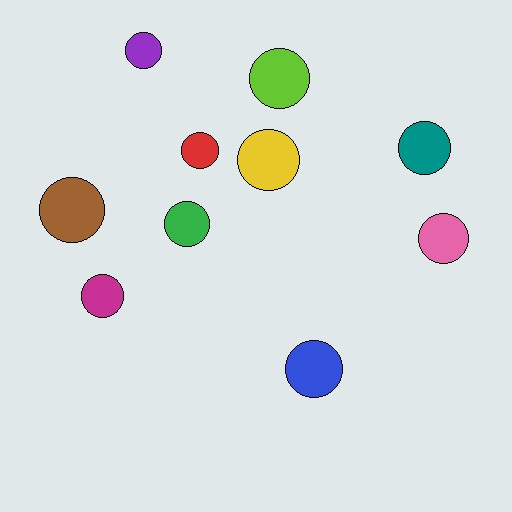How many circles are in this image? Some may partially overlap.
There are 10 circles.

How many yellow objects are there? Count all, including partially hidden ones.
There is 1 yellow object.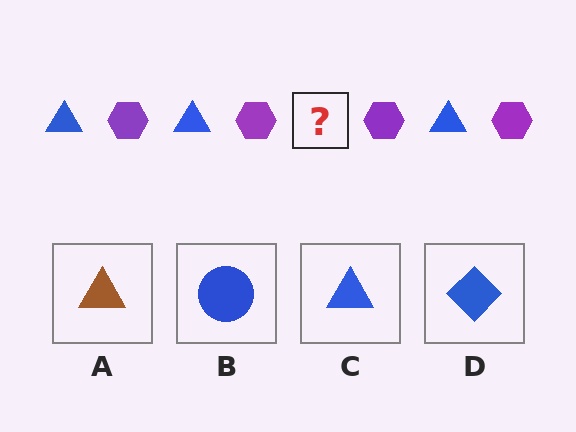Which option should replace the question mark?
Option C.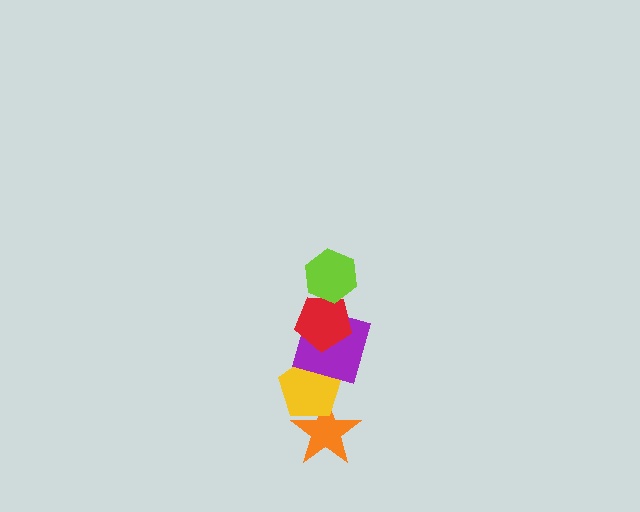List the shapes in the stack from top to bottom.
From top to bottom: the lime hexagon, the red pentagon, the purple square, the yellow pentagon, the orange star.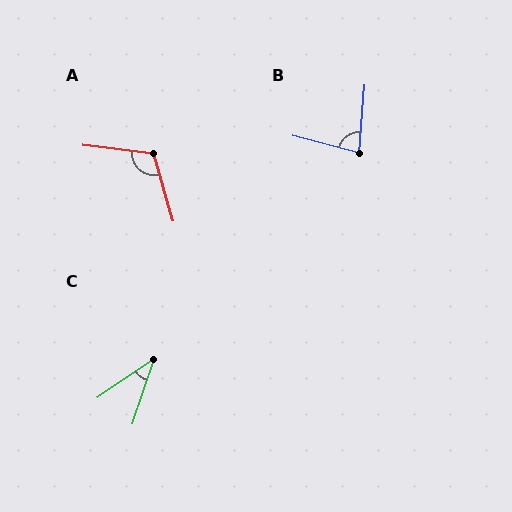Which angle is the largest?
A, at approximately 113 degrees.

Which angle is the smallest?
C, at approximately 37 degrees.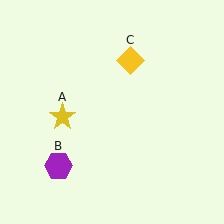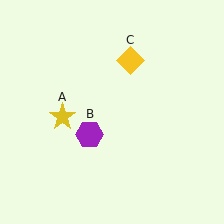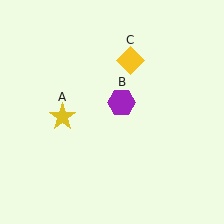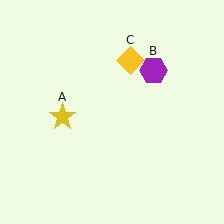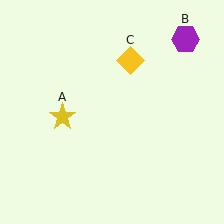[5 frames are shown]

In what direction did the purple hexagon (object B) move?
The purple hexagon (object B) moved up and to the right.